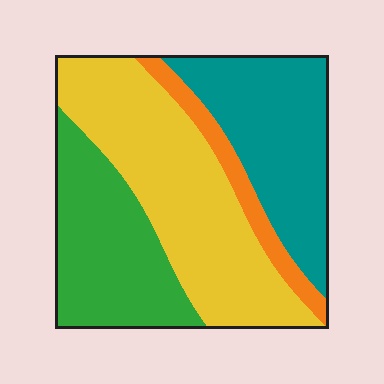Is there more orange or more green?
Green.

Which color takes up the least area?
Orange, at roughly 10%.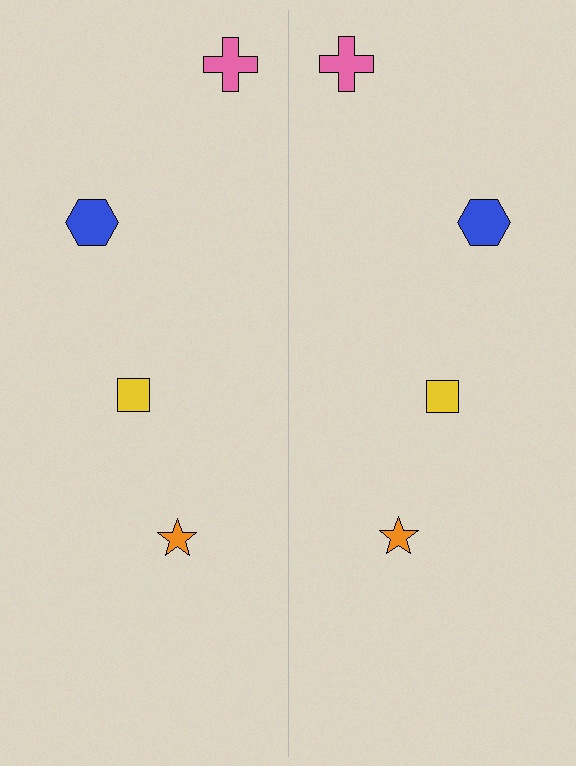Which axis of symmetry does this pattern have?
The pattern has a vertical axis of symmetry running through the center of the image.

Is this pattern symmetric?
Yes, this pattern has bilateral (reflection) symmetry.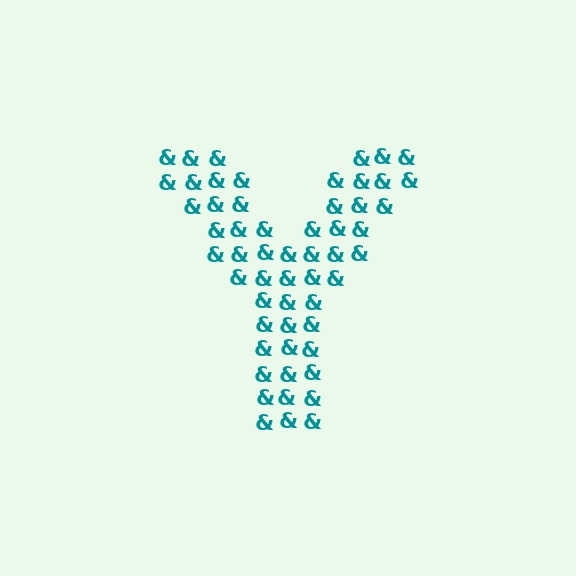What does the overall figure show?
The overall figure shows the letter Y.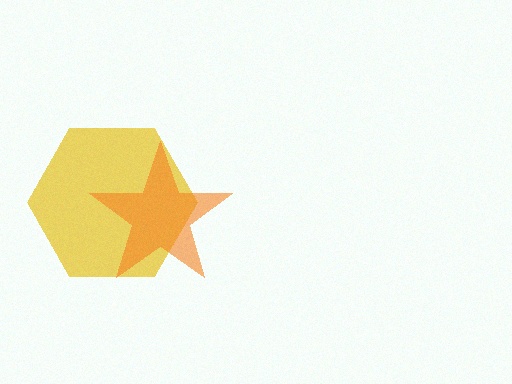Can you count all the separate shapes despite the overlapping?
Yes, there are 2 separate shapes.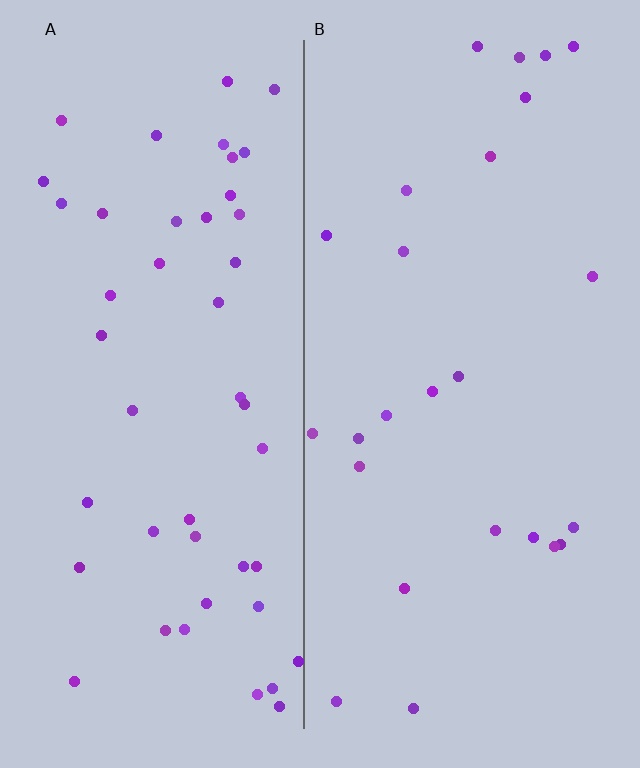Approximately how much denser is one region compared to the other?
Approximately 1.8× — region A over region B.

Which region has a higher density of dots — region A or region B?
A (the left).